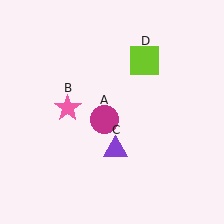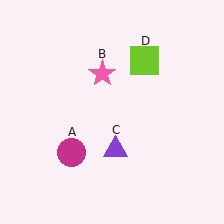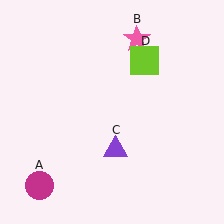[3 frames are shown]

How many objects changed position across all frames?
2 objects changed position: magenta circle (object A), pink star (object B).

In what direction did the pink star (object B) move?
The pink star (object B) moved up and to the right.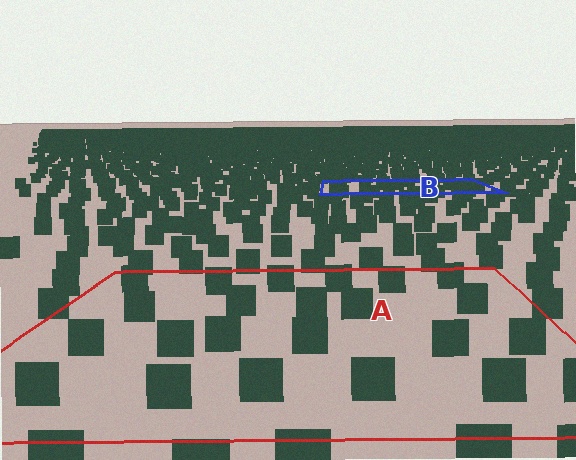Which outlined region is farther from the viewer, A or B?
Region B is farther from the viewer — the texture elements inside it appear smaller and more densely packed.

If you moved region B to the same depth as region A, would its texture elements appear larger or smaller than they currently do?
They would appear larger. At a closer depth, the same texture elements are projected at a bigger on-screen size.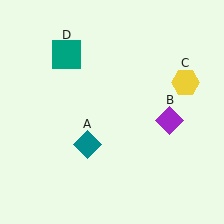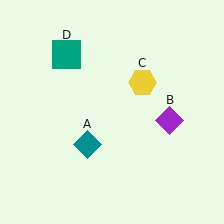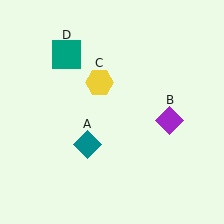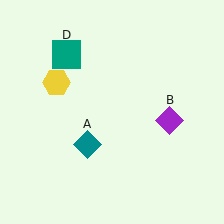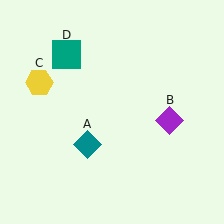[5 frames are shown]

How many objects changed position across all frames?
1 object changed position: yellow hexagon (object C).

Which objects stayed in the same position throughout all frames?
Teal diamond (object A) and purple diamond (object B) and teal square (object D) remained stationary.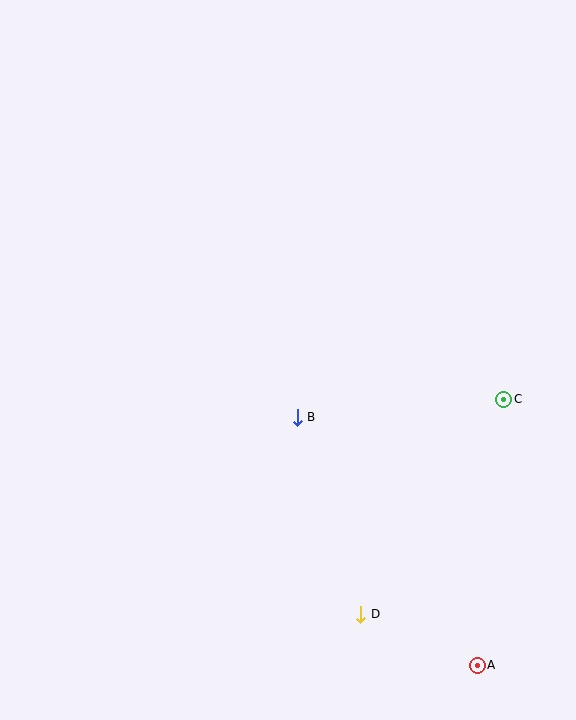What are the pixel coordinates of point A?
Point A is at (477, 665).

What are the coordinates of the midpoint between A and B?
The midpoint between A and B is at (387, 541).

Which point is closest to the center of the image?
Point B at (297, 417) is closest to the center.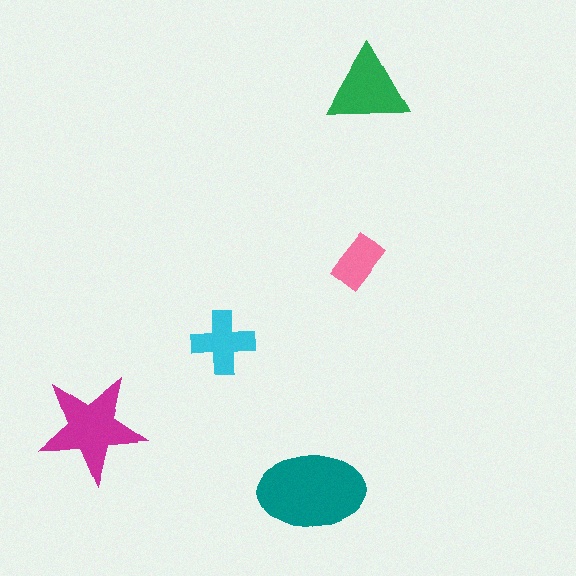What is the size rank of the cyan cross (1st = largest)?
4th.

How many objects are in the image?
There are 5 objects in the image.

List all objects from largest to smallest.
The teal ellipse, the magenta star, the green triangle, the cyan cross, the pink rectangle.